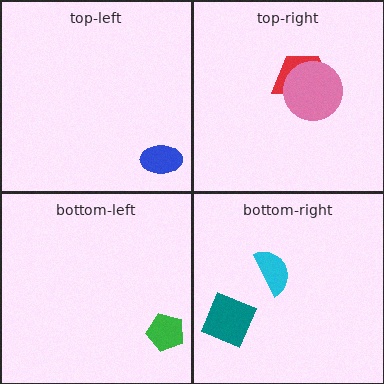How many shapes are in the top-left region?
1.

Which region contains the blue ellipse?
The top-left region.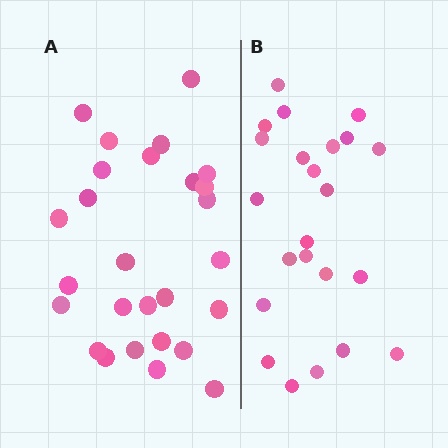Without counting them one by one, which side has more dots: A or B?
Region A (the left region) has more dots.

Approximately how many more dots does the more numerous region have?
Region A has about 4 more dots than region B.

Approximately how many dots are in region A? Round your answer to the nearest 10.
About 30 dots. (The exact count is 27, which rounds to 30.)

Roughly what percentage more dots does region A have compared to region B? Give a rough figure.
About 15% more.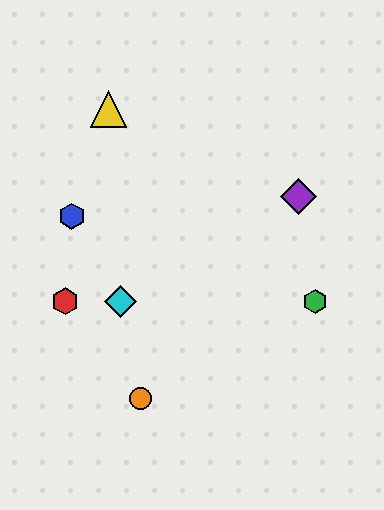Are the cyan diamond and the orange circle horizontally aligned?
No, the cyan diamond is at y≈301 and the orange circle is at y≈398.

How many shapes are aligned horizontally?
3 shapes (the red hexagon, the green hexagon, the cyan diamond) are aligned horizontally.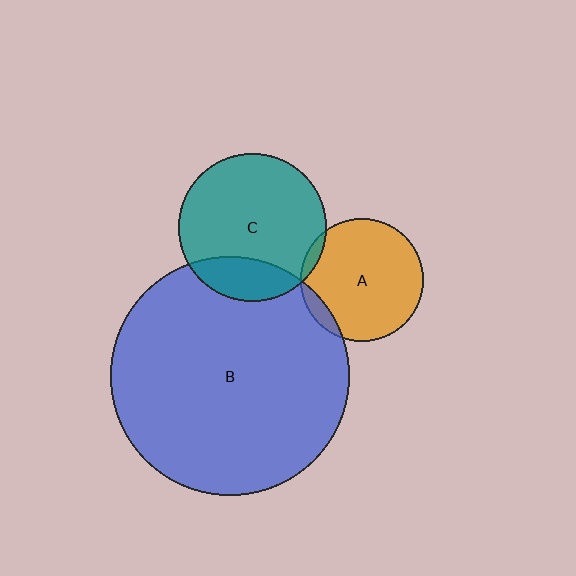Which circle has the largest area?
Circle B (blue).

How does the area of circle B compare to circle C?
Approximately 2.6 times.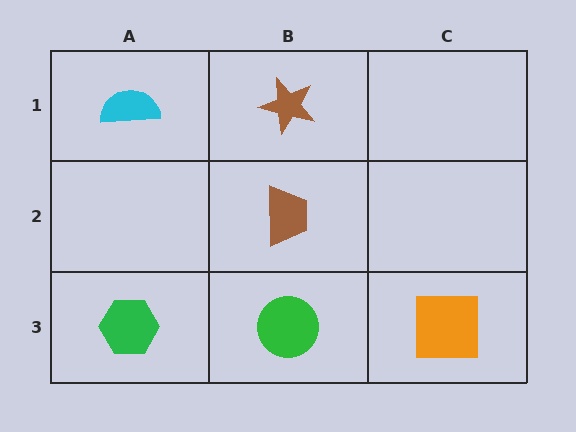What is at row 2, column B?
A brown trapezoid.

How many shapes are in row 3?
3 shapes.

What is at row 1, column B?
A brown star.